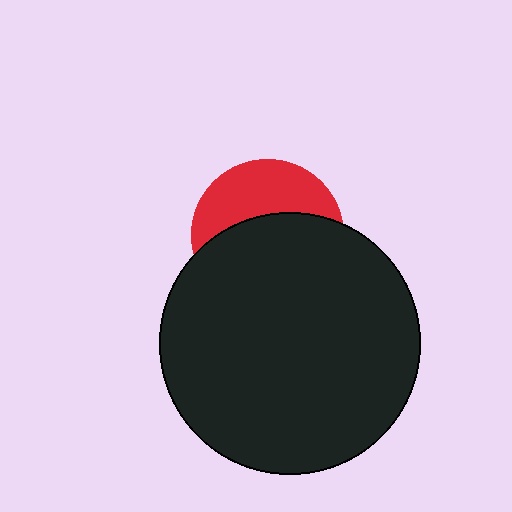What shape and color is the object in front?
The object in front is a black circle.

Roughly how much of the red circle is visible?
A small part of it is visible (roughly 39%).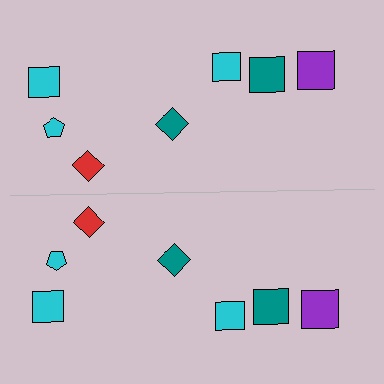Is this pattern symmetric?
Yes, this pattern has bilateral (reflection) symmetry.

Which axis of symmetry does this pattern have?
The pattern has a horizontal axis of symmetry running through the center of the image.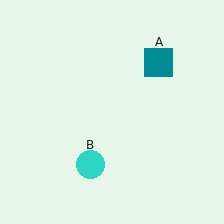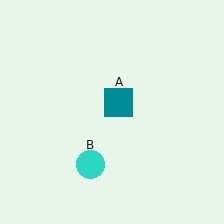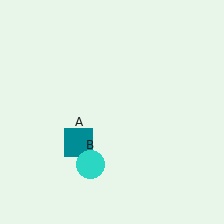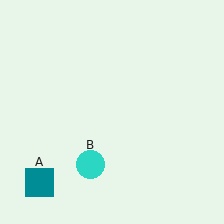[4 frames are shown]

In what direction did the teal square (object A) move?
The teal square (object A) moved down and to the left.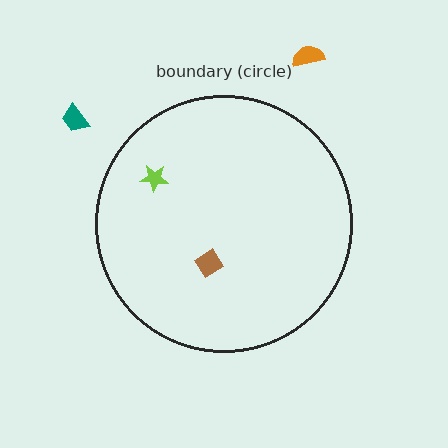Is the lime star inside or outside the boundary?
Inside.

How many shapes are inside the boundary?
2 inside, 2 outside.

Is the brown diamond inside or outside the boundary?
Inside.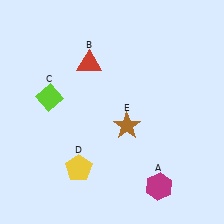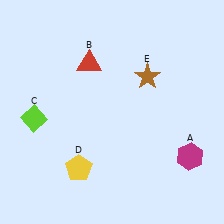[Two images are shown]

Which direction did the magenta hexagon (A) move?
The magenta hexagon (A) moved right.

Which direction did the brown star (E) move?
The brown star (E) moved up.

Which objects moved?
The objects that moved are: the magenta hexagon (A), the lime diamond (C), the brown star (E).